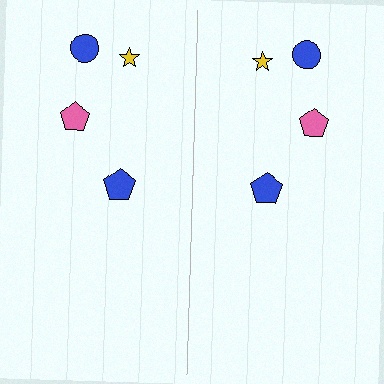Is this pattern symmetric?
Yes, this pattern has bilateral (reflection) symmetry.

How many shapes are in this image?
There are 8 shapes in this image.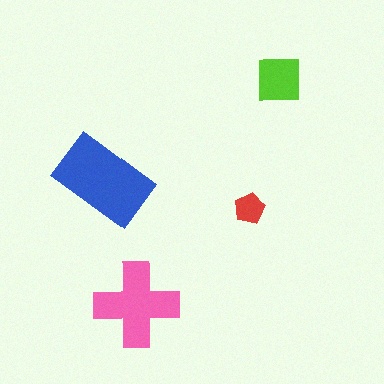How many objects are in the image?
There are 4 objects in the image.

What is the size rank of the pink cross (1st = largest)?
2nd.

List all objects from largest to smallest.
The blue rectangle, the pink cross, the lime square, the red pentagon.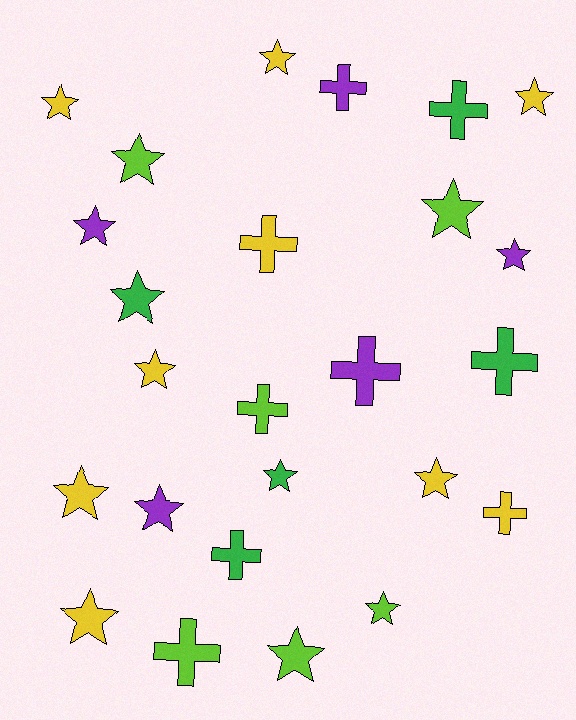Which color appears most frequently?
Yellow, with 9 objects.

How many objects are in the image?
There are 25 objects.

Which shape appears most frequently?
Star, with 16 objects.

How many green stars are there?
There are 2 green stars.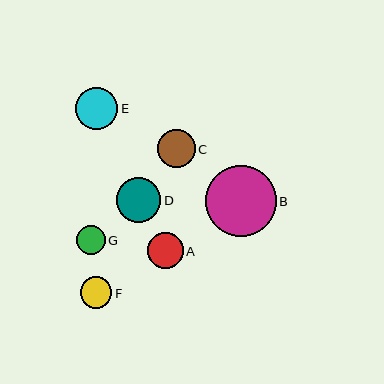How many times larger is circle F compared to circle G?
Circle F is approximately 1.1 times the size of circle G.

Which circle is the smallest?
Circle G is the smallest with a size of approximately 28 pixels.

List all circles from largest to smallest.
From largest to smallest: B, D, E, C, A, F, G.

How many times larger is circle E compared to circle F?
Circle E is approximately 1.3 times the size of circle F.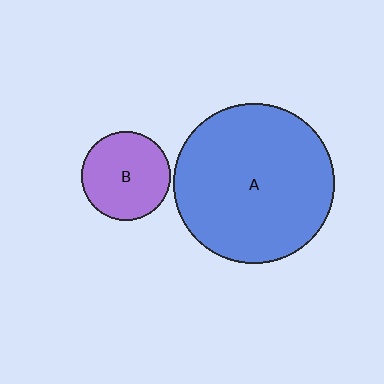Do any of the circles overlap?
No, none of the circles overlap.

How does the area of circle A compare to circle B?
Approximately 3.3 times.